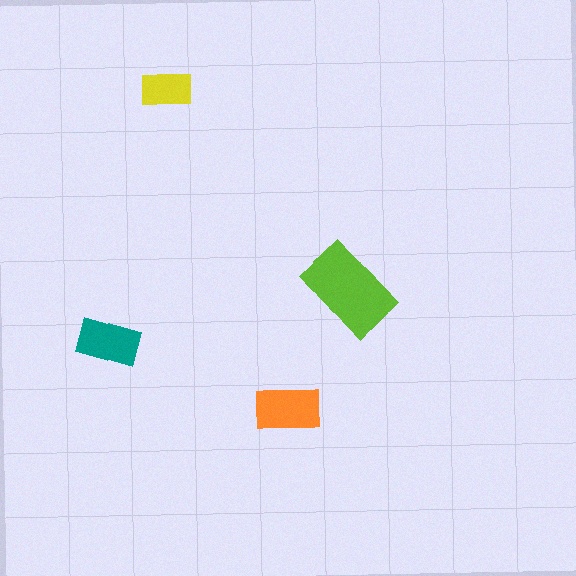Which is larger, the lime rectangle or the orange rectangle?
The lime one.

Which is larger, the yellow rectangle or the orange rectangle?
The orange one.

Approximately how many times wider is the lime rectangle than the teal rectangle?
About 1.5 times wider.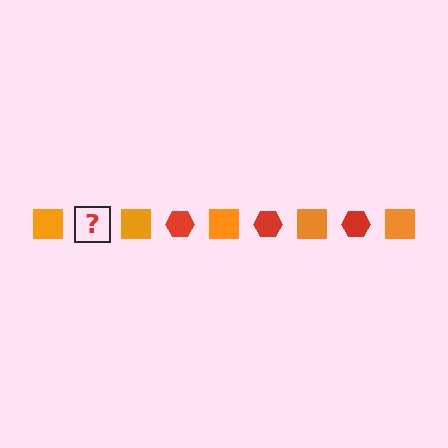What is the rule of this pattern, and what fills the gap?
The rule is that the pattern alternates between orange square and red hexagon. The gap should be filled with a red hexagon.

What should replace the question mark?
The question mark should be replaced with a red hexagon.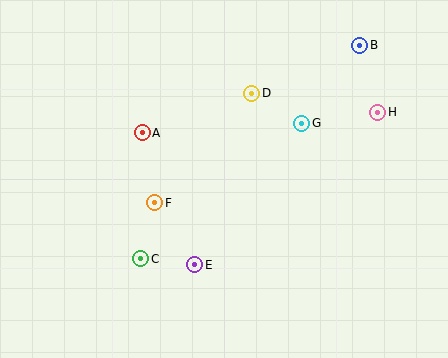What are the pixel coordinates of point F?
Point F is at (155, 203).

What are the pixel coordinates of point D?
Point D is at (252, 93).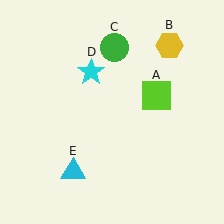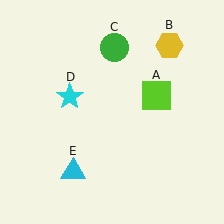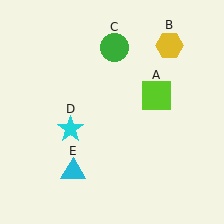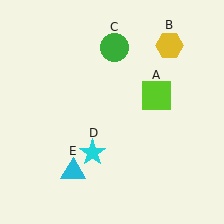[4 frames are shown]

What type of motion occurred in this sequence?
The cyan star (object D) rotated counterclockwise around the center of the scene.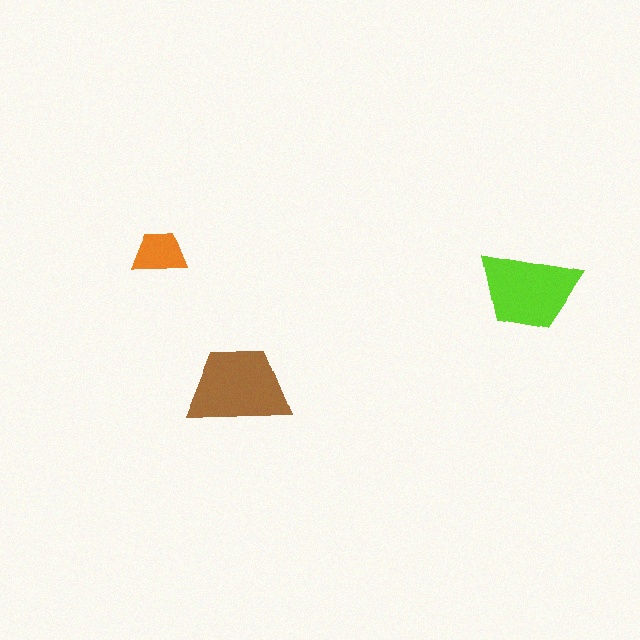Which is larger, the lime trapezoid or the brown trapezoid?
The brown one.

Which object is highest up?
The orange trapezoid is topmost.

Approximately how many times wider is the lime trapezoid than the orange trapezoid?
About 2 times wider.